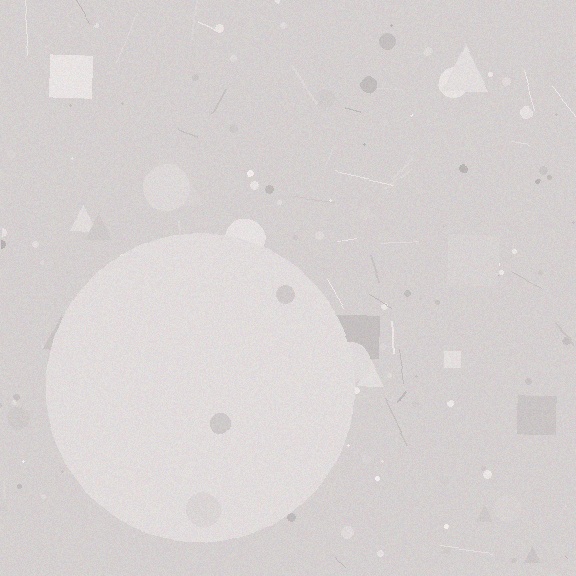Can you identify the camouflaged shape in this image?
The camouflaged shape is a circle.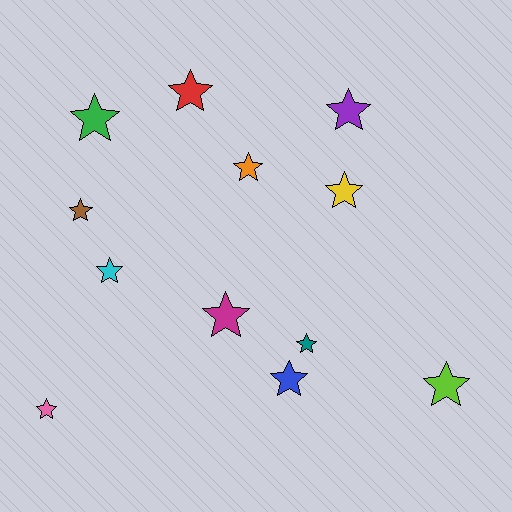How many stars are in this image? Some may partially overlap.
There are 12 stars.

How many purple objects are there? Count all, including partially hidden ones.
There is 1 purple object.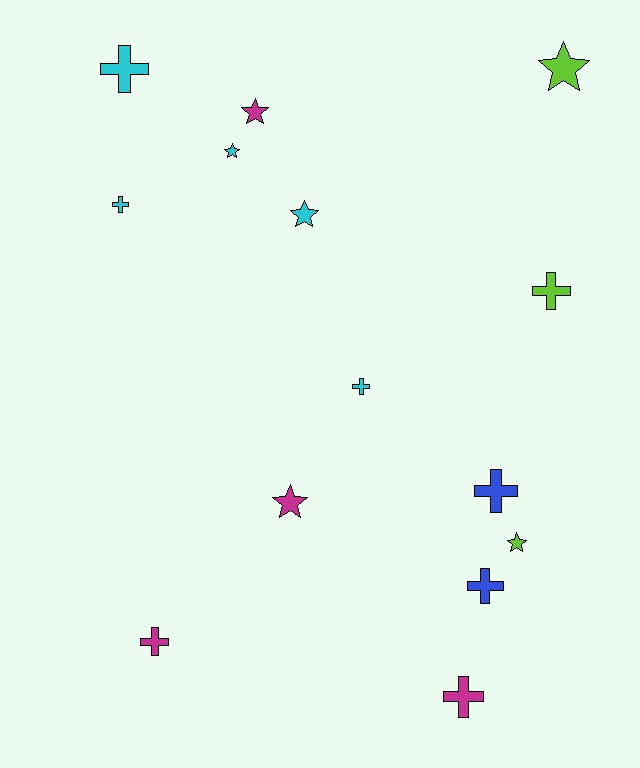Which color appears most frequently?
Cyan, with 5 objects.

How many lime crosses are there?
There is 1 lime cross.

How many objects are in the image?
There are 14 objects.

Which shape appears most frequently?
Cross, with 8 objects.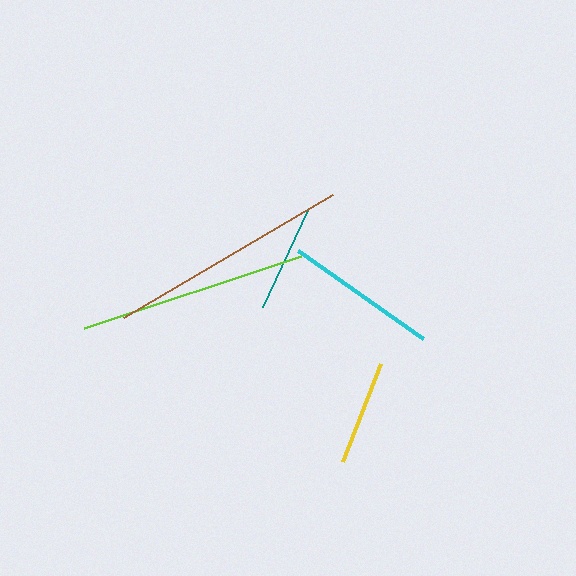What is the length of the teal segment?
The teal segment is approximately 107 pixels long.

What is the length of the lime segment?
The lime segment is approximately 228 pixels long.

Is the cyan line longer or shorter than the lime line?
The lime line is longer than the cyan line.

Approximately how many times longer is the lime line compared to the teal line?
The lime line is approximately 2.1 times the length of the teal line.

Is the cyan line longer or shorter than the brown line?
The brown line is longer than the cyan line.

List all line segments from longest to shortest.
From longest to shortest: brown, lime, cyan, teal, yellow.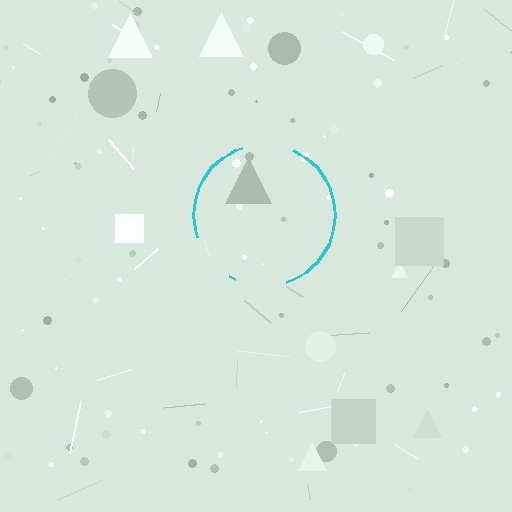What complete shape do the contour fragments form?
The contour fragments form a circle.